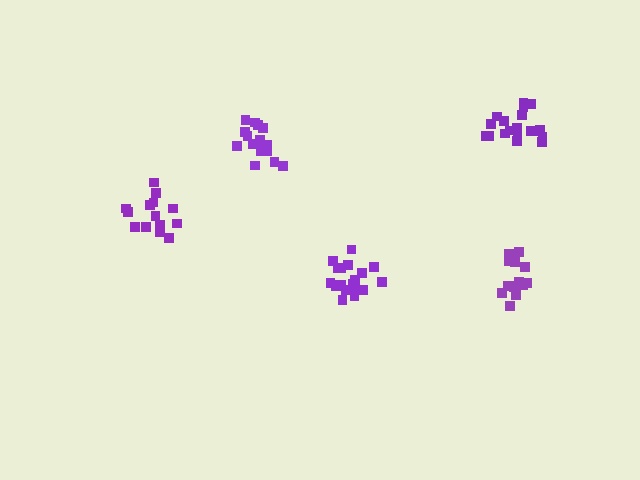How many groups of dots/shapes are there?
There are 5 groups.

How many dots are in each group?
Group 1: 16 dots, Group 2: 19 dots, Group 3: 19 dots, Group 4: 14 dots, Group 5: 14 dots (82 total).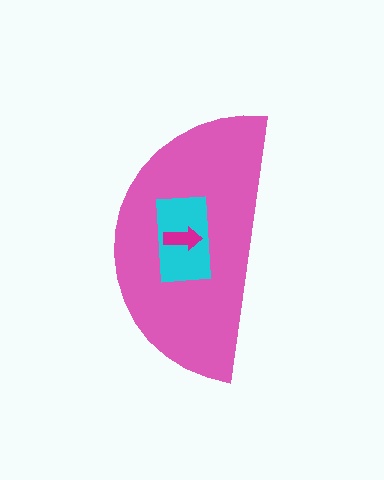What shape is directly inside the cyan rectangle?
The magenta arrow.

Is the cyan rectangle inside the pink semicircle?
Yes.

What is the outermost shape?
The pink semicircle.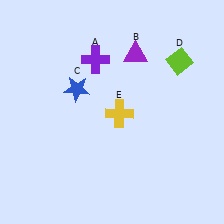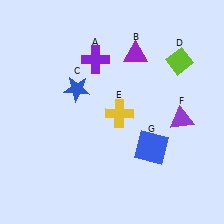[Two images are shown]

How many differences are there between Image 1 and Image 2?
There are 2 differences between the two images.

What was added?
A purple triangle (F), a blue square (G) were added in Image 2.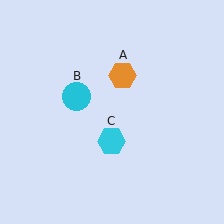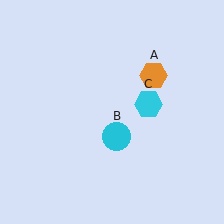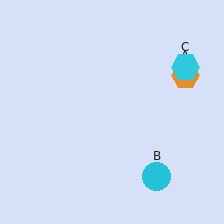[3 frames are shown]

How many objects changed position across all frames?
3 objects changed position: orange hexagon (object A), cyan circle (object B), cyan hexagon (object C).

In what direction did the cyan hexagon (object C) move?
The cyan hexagon (object C) moved up and to the right.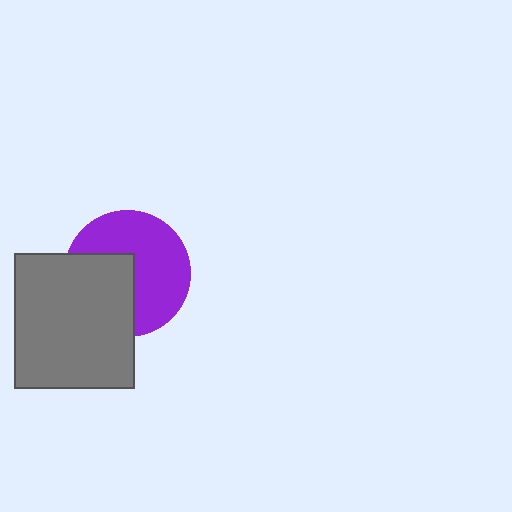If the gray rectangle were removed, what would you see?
You would see the complete purple circle.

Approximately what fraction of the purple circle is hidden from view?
Roughly 40% of the purple circle is hidden behind the gray rectangle.